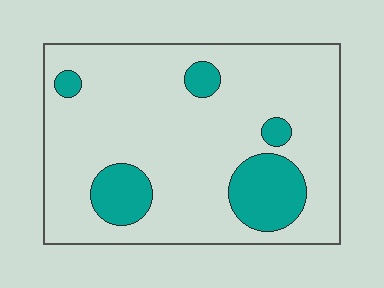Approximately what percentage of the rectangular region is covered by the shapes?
Approximately 15%.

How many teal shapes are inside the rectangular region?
5.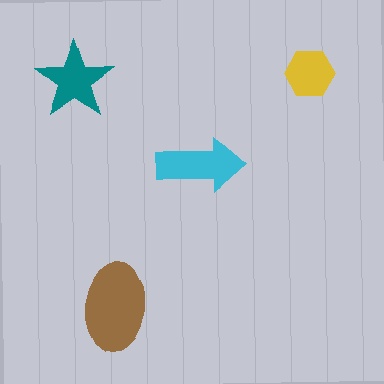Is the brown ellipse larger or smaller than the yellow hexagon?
Larger.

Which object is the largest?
The brown ellipse.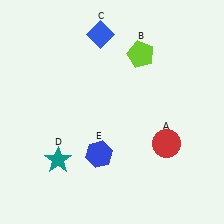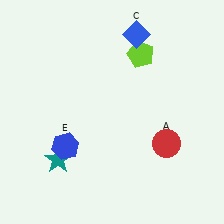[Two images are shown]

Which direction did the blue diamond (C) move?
The blue diamond (C) moved right.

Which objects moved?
The objects that moved are: the blue diamond (C), the blue hexagon (E).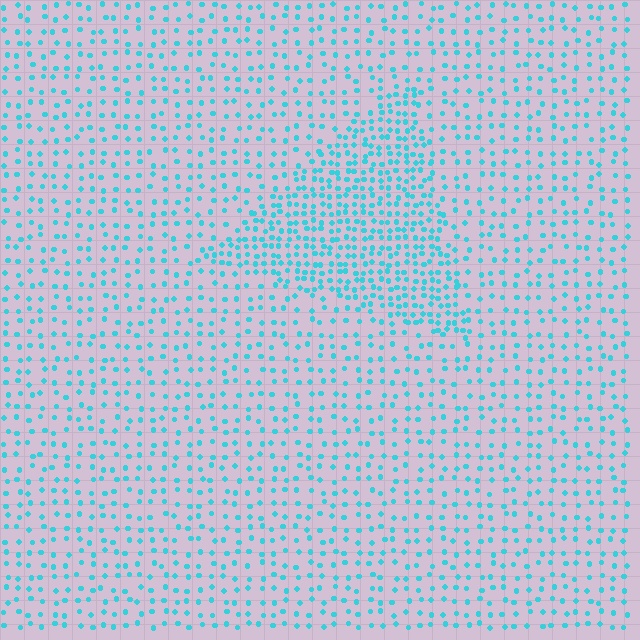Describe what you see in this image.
The image contains small cyan elements arranged at two different densities. A triangle-shaped region is visible where the elements are more densely packed than the surrounding area.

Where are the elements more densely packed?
The elements are more densely packed inside the triangle boundary.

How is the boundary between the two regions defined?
The boundary is defined by a change in element density (approximately 2.1x ratio). All elements are the same color, size, and shape.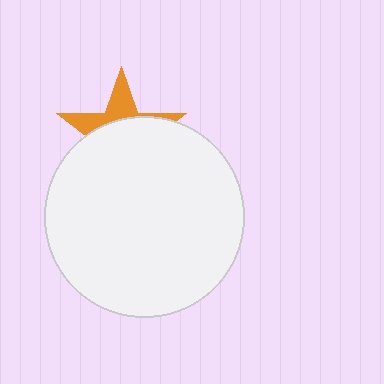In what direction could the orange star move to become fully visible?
The orange star could move up. That would shift it out from behind the white circle entirely.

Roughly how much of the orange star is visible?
A small part of it is visible (roughly 33%).